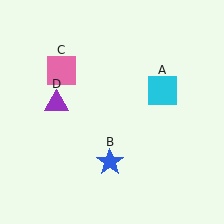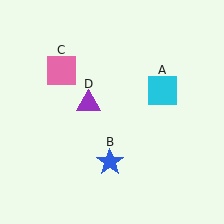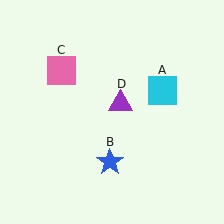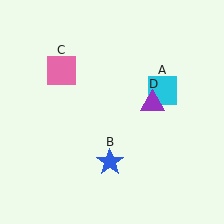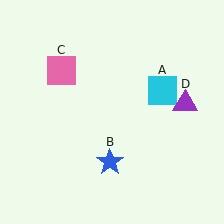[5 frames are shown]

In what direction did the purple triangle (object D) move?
The purple triangle (object D) moved right.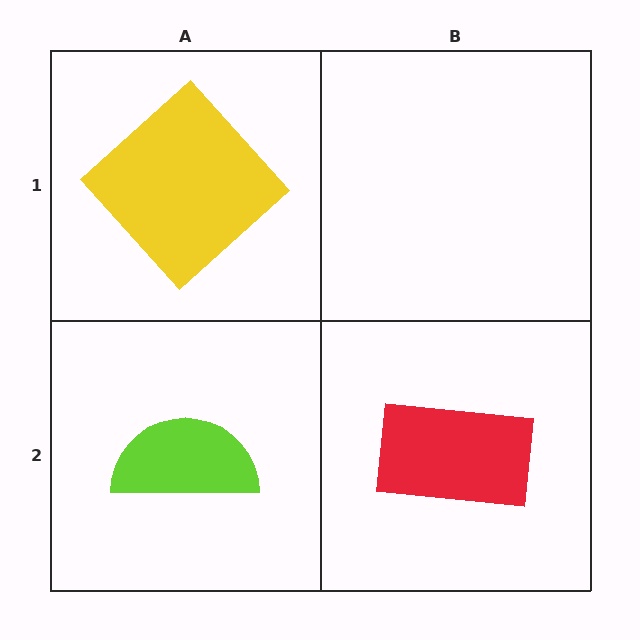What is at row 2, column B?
A red rectangle.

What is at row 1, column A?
A yellow diamond.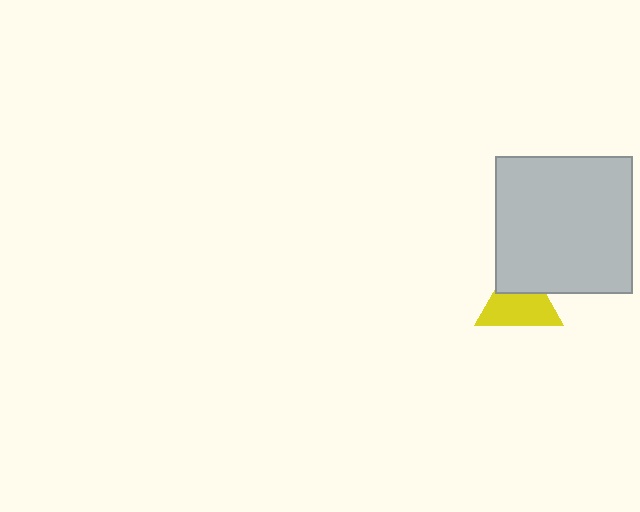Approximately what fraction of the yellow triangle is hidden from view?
Roughly 35% of the yellow triangle is hidden behind the light gray square.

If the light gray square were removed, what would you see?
You would see the complete yellow triangle.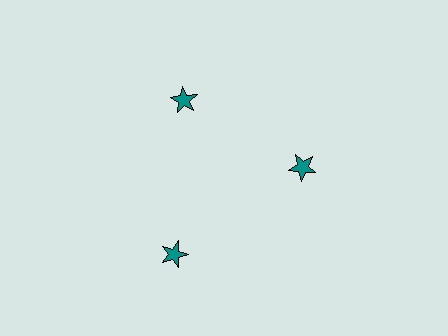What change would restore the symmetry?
The symmetry would be restored by moving it inward, back onto the ring so that all 3 stars sit at equal angles and equal distance from the center.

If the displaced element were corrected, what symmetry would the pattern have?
It would have 3-fold rotational symmetry — the pattern would map onto itself every 120 degrees.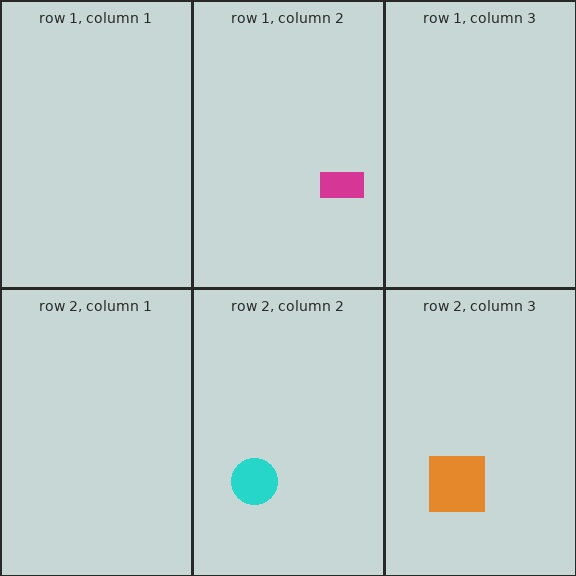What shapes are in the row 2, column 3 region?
The orange square.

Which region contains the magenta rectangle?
The row 1, column 2 region.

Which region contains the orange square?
The row 2, column 3 region.